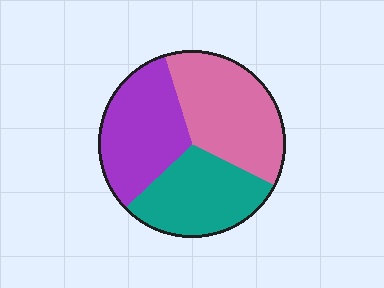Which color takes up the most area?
Pink, at roughly 35%.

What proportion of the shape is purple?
Purple takes up about one third (1/3) of the shape.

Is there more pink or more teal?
Pink.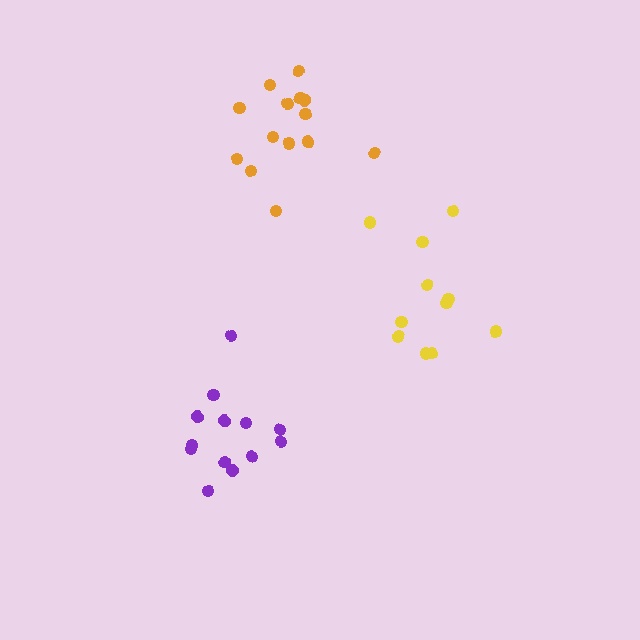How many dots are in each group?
Group 1: 11 dots, Group 2: 14 dots, Group 3: 13 dots (38 total).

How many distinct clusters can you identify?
There are 3 distinct clusters.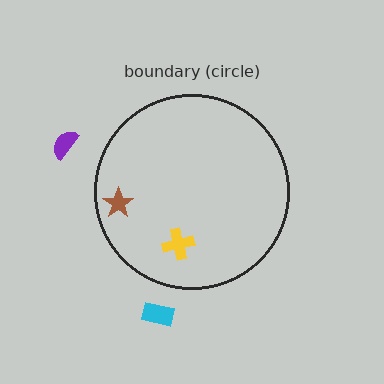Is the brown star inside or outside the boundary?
Inside.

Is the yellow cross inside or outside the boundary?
Inside.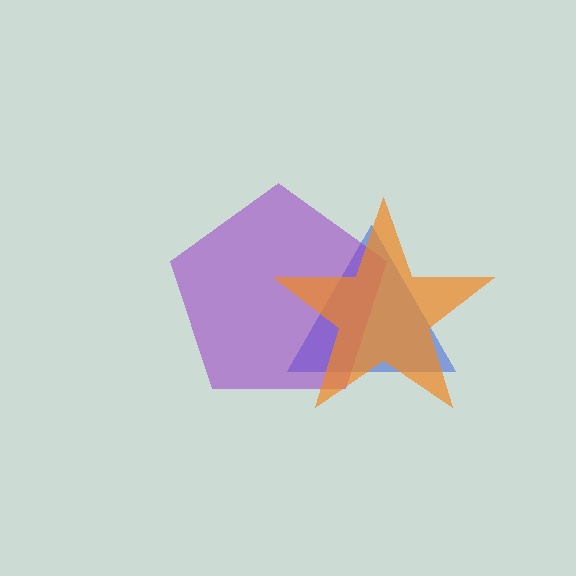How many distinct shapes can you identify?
There are 3 distinct shapes: a blue triangle, a purple pentagon, an orange star.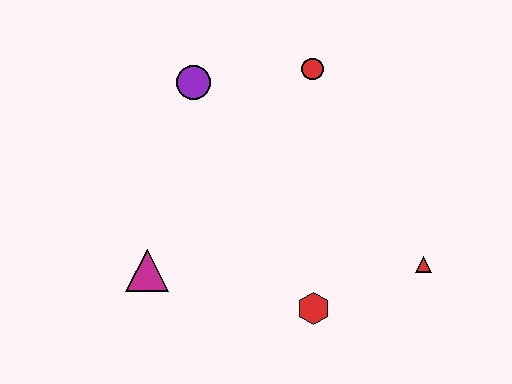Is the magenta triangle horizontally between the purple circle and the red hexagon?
No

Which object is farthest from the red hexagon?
The purple circle is farthest from the red hexagon.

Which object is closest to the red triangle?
The red hexagon is closest to the red triangle.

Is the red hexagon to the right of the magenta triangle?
Yes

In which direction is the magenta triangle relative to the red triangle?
The magenta triangle is to the left of the red triangle.